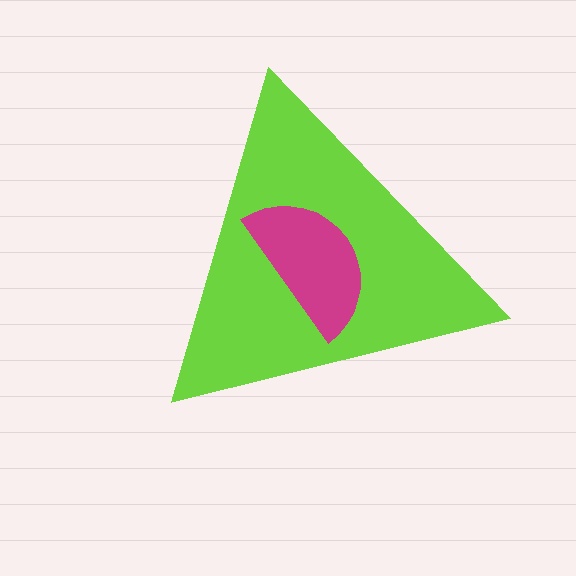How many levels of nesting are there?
2.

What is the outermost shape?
The lime triangle.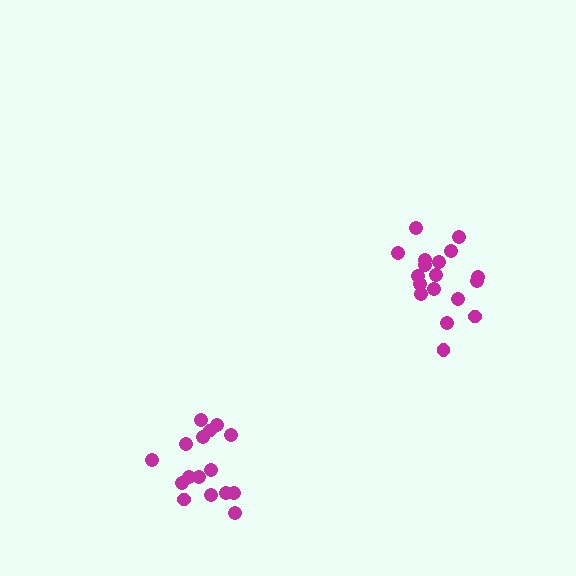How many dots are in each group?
Group 1: 16 dots, Group 2: 18 dots (34 total).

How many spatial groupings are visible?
There are 2 spatial groupings.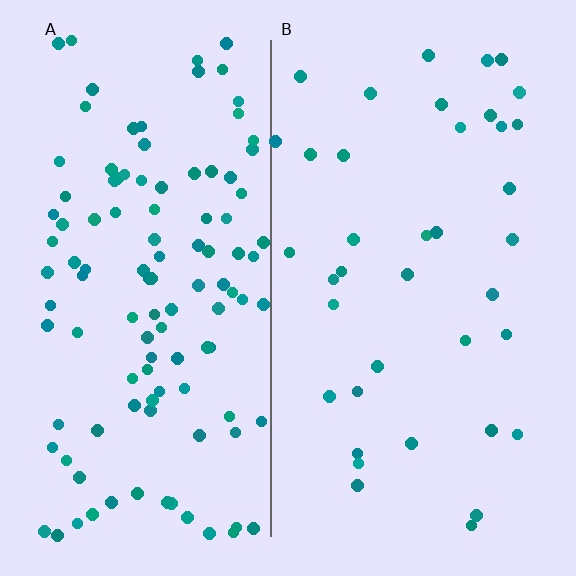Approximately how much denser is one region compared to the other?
Approximately 2.9× — region A over region B.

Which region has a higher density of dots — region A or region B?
A (the left).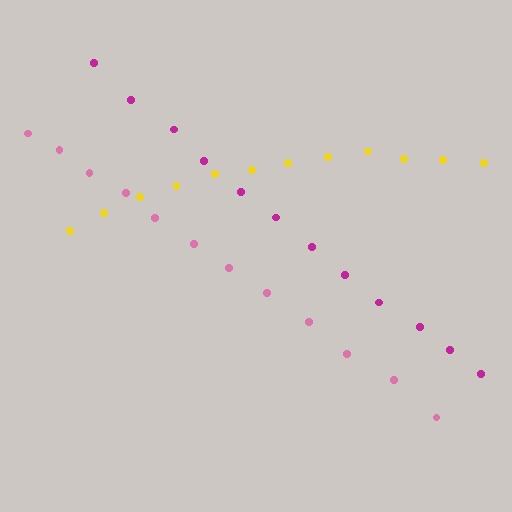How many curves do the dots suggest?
There are 3 distinct paths.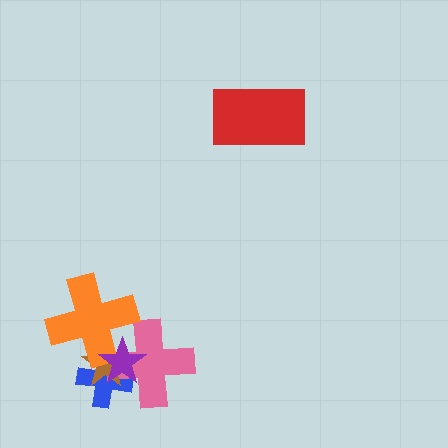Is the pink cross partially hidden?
Yes, it is partially covered by another shape.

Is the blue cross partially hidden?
Yes, it is partially covered by another shape.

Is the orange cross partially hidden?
Yes, it is partially covered by another shape.